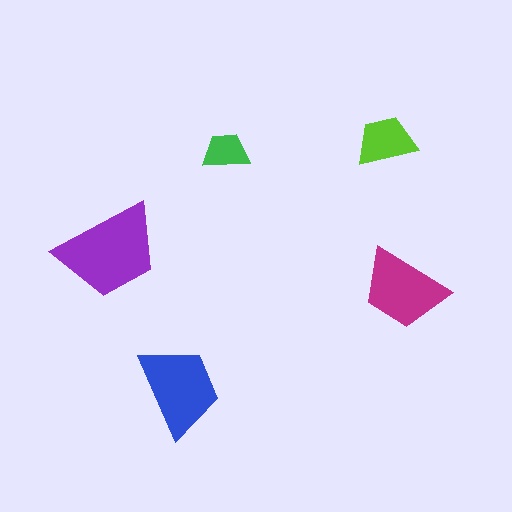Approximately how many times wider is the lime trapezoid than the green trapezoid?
About 1.5 times wider.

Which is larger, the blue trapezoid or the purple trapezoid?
The purple one.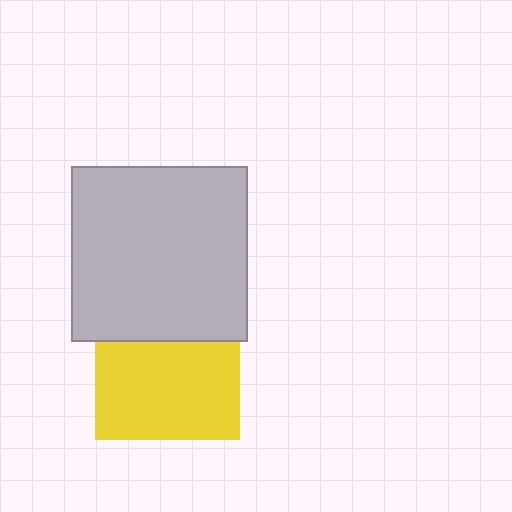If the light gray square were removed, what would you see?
You would see the complete yellow square.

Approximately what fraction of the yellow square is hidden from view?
Roughly 32% of the yellow square is hidden behind the light gray square.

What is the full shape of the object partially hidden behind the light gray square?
The partially hidden object is a yellow square.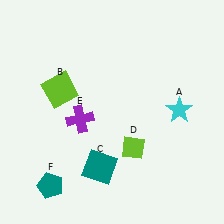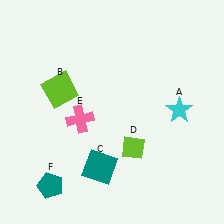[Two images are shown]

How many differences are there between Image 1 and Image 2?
There is 1 difference between the two images.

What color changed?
The cross (E) changed from purple in Image 1 to pink in Image 2.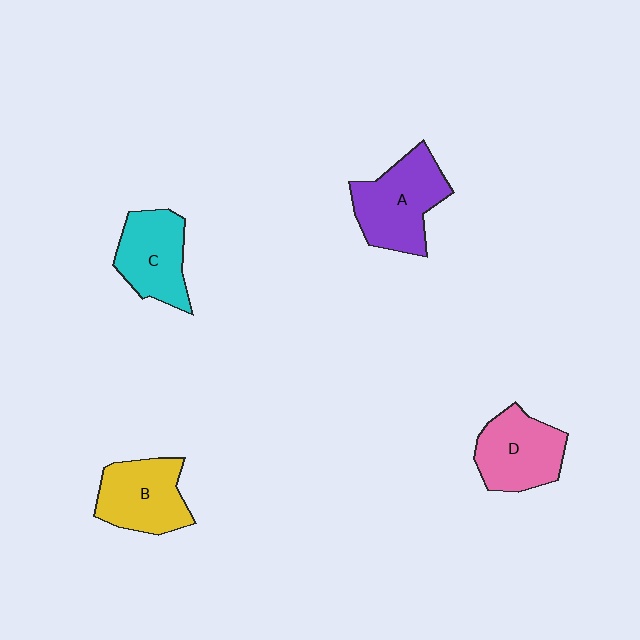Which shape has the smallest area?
Shape C (cyan).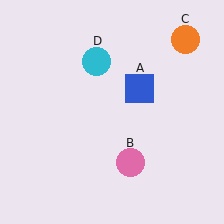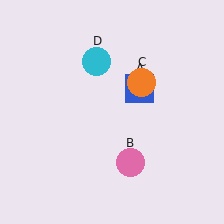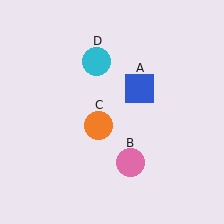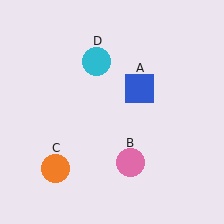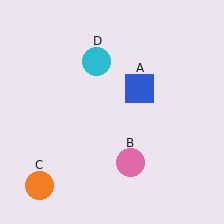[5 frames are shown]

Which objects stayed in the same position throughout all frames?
Blue square (object A) and pink circle (object B) and cyan circle (object D) remained stationary.